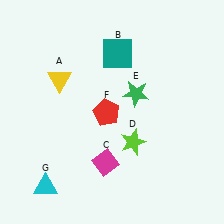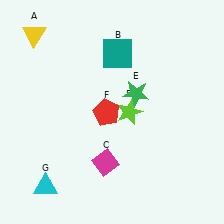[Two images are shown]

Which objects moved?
The objects that moved are: the yellow triangle (A), the lime star (D).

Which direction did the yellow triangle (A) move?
The yellow triangle (A) moved up.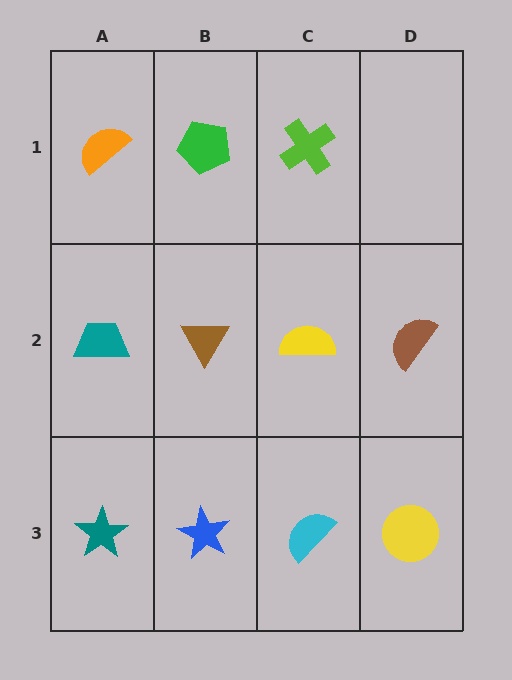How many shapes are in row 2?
4 shapes.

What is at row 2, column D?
A brown semicircle.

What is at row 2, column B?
A brown triangle.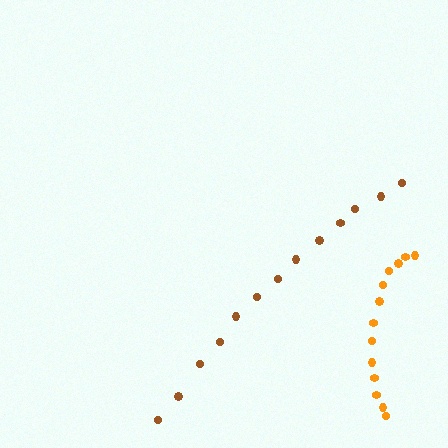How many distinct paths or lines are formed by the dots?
There are 2 distinct paths.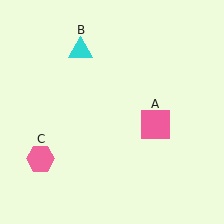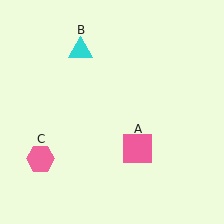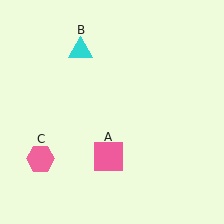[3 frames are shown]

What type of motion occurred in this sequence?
The pink square (object A) rotated clockwise around the center of the scene.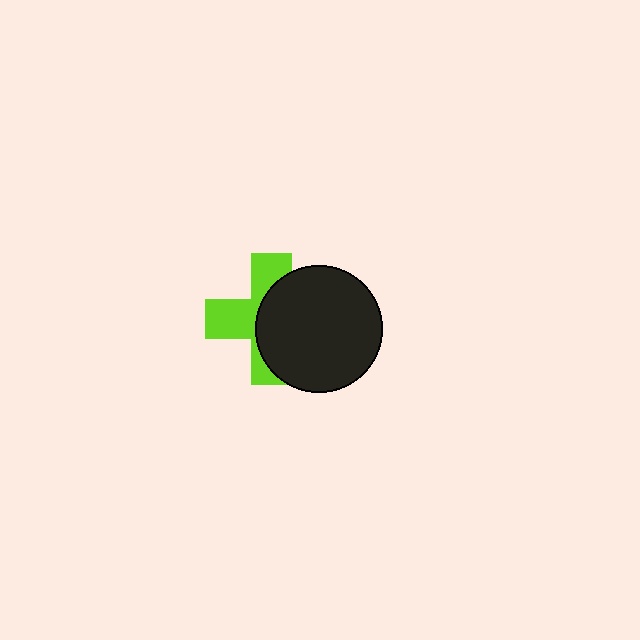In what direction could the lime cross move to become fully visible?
The lime cross could move left. That would shift it out from behind the black circle entirely.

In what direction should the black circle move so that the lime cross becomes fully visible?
The black circle should move right. That is the shortest direction to clear the overlap and leave the lime cross fully visible.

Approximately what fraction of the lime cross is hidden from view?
Roughly 54% of the lime cross is hidden behind the black circle.